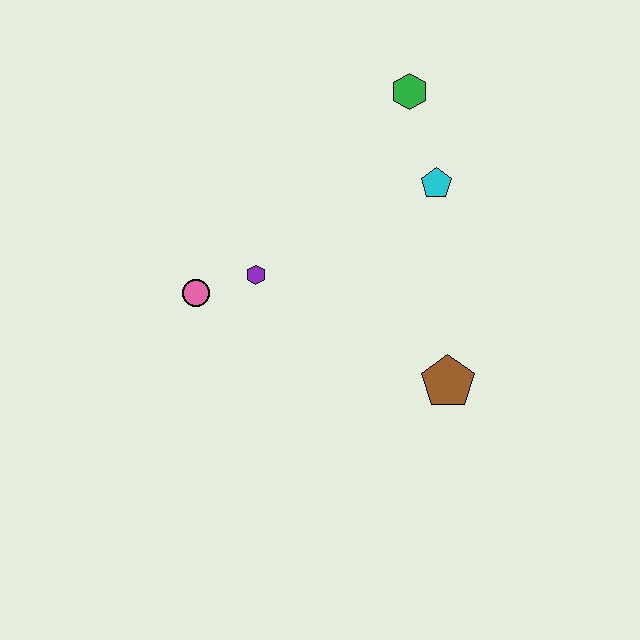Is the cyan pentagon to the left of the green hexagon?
No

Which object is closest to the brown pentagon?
The cyan pentagon is closest to the brown pentagon.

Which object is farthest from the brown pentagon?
The green hexagon is farthest from the brown pentagon.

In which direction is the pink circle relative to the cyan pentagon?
The pink circle is to the left of the cyan pentagon.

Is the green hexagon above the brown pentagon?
Yes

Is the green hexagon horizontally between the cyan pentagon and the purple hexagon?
Yes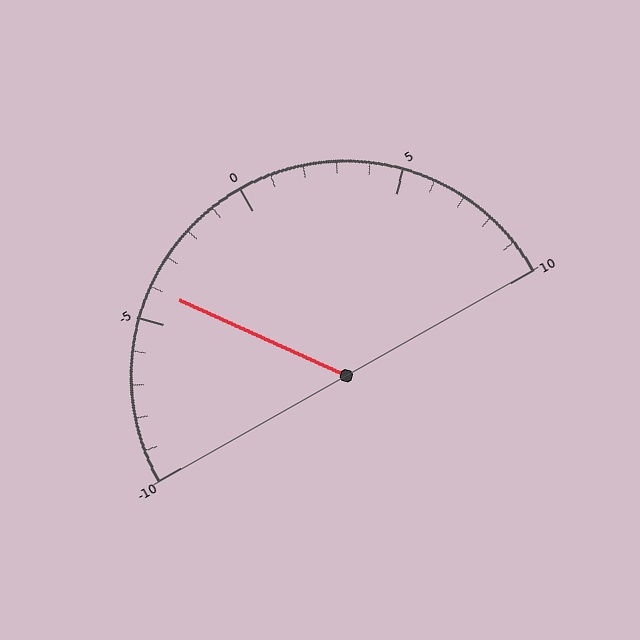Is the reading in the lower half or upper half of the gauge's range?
The reading is in the lower half of the range (-10 to 10).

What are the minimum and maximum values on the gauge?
The gauge ranges from -10 to 10.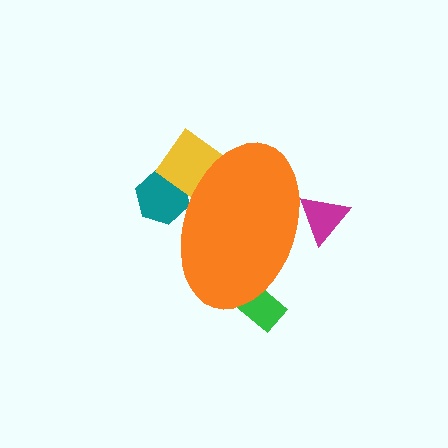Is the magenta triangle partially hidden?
Yes, the magenta triangle is partially hidden behind the orange ellipse.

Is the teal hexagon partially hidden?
Yes, the teal hexagon is partially hidden behind the orange ellipse.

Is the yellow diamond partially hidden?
Yes, the yellow diamond is partially hidden behind the orange ellipse.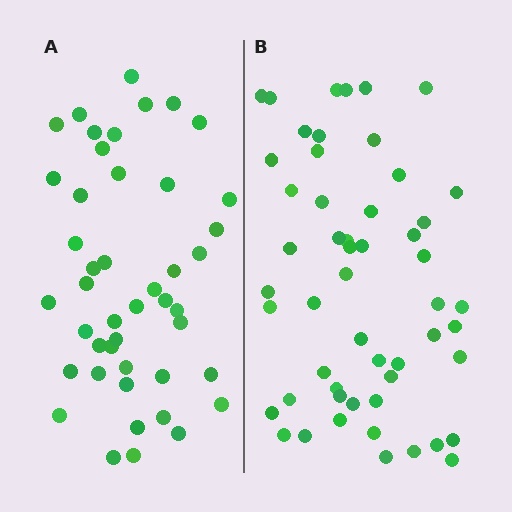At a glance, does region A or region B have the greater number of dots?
Region B (the right region) has more dots.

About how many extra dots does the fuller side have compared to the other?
Region B has roughly 8 or so more dots than region A.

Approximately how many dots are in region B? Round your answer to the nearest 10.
About 50 dots. (The exact count is 53, which rounds to 50.)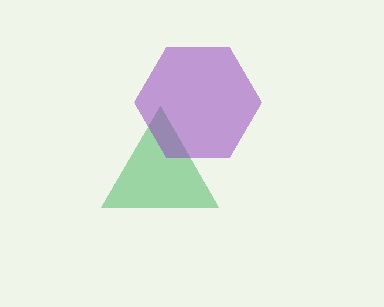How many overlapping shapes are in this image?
There are 2 overlapping shapes in the image.